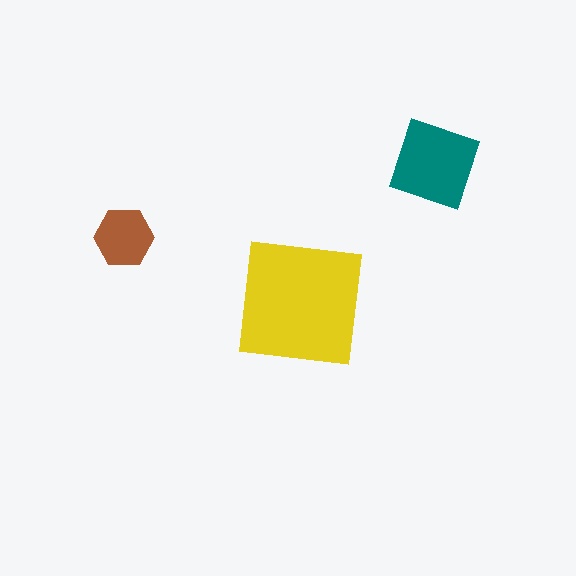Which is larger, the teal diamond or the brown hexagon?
The teal diamond.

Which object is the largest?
The yellow square.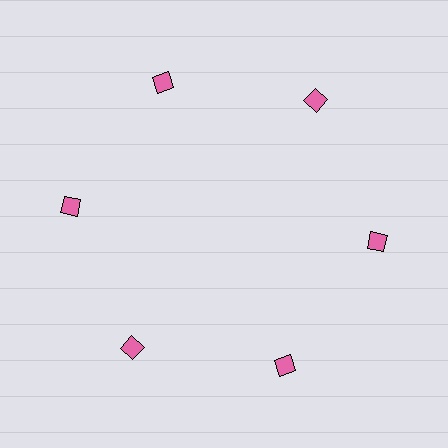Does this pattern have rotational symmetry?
Yes, this pattern has 6-fold rotational symmetry. It looks the same after rotating 60 degrees around the center.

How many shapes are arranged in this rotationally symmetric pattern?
There are 6 shapes, arranged in 6 groups of 1.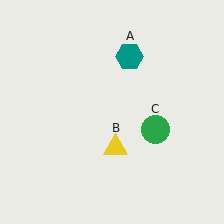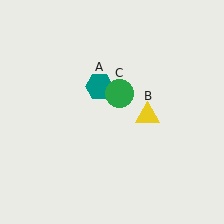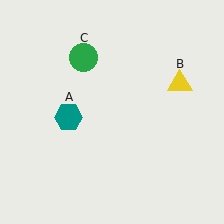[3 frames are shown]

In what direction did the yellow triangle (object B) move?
The yellow triangle (object B) moved up and to the right.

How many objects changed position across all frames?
3 objects changed position: teal hexagon (object A), yellow triangle (object B), green circle (object C).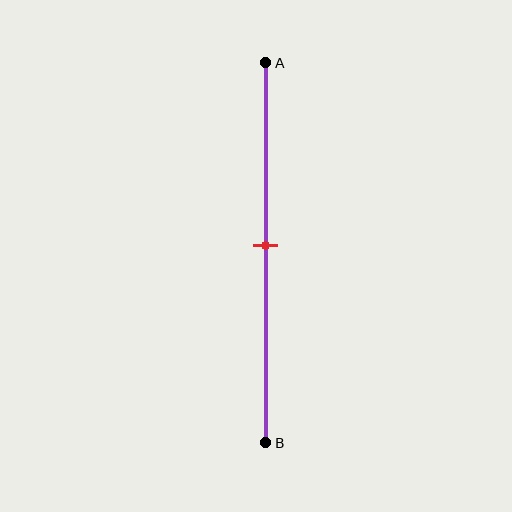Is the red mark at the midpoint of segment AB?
Yes, the mark is approximately at the midpoint.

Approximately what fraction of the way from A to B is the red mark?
The red mark is approximately 50% of the way from A to B.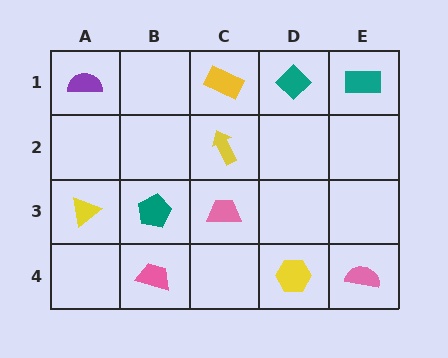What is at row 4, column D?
A yellow hexagon.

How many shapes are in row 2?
1 shape.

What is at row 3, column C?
A pink trapezoid.